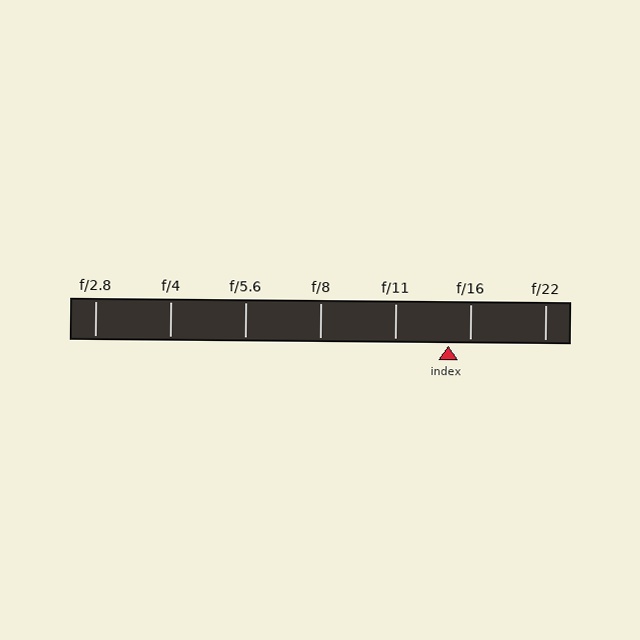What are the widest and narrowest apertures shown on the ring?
The widest aperture shown is f/2.8 and the narrowest is f/22.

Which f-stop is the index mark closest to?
The index mark is closest to f/16.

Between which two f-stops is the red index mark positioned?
The index mark is between f/11 and f/16.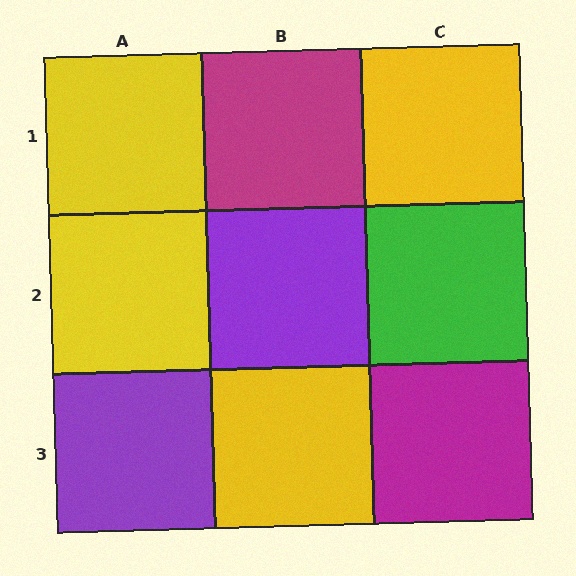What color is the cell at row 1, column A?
Yellow.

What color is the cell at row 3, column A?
Purple.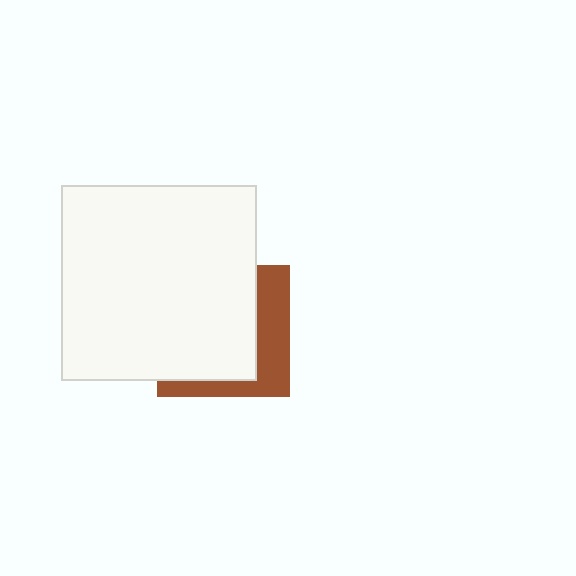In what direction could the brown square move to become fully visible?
The brown square could move right. That would shift it out from behind the white square entirely.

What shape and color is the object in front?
The object in front is a white square.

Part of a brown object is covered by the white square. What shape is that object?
It is a square.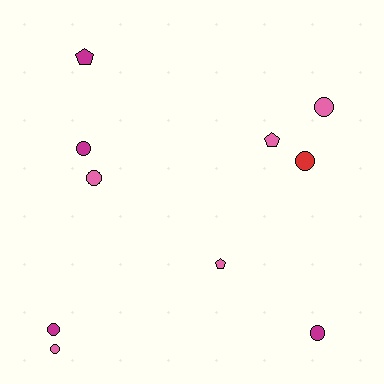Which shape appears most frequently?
Circle, with 7 objects.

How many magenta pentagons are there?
There is 1 magenta pentagon.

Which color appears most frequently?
Pink, with 5 objects.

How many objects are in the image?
There are 10 objects.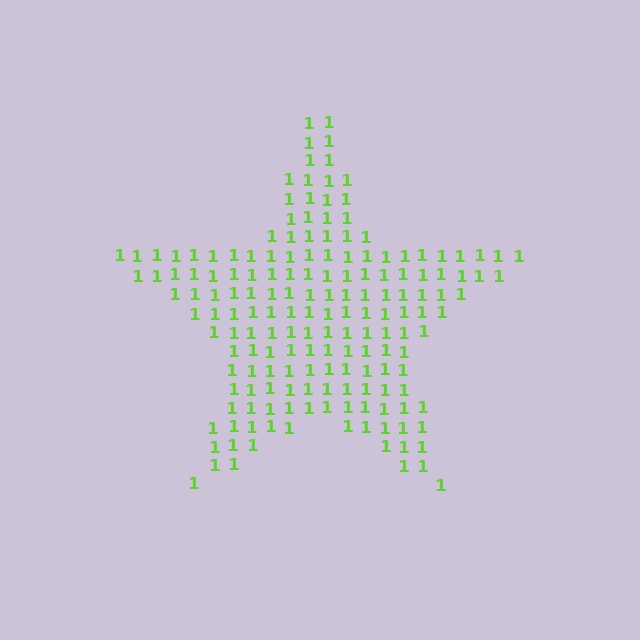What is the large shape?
The large shape is a star.